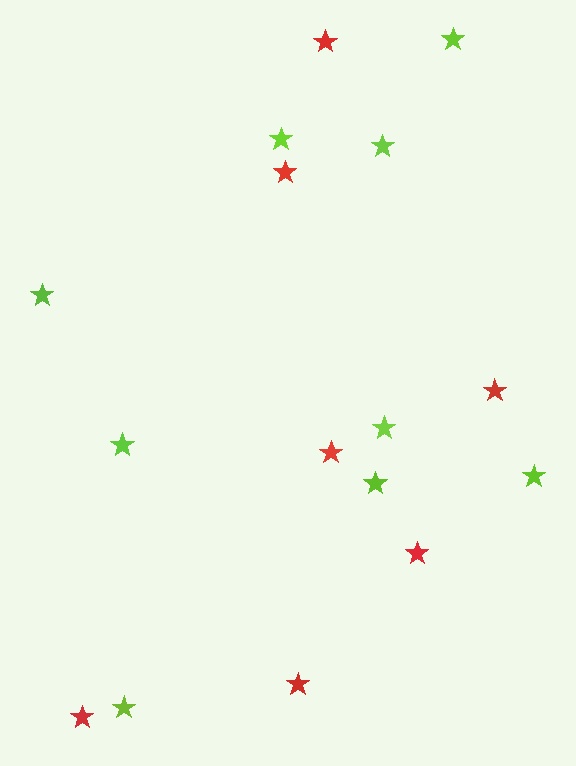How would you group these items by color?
There are 2 groups: one group of lime stars (9) and one group of red stars (7).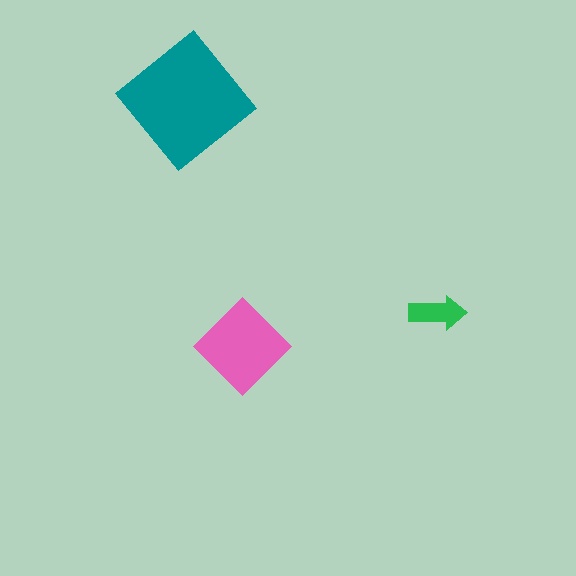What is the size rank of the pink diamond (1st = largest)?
2nd.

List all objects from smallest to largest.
The green arrow, the pink diamond, the teal diamond.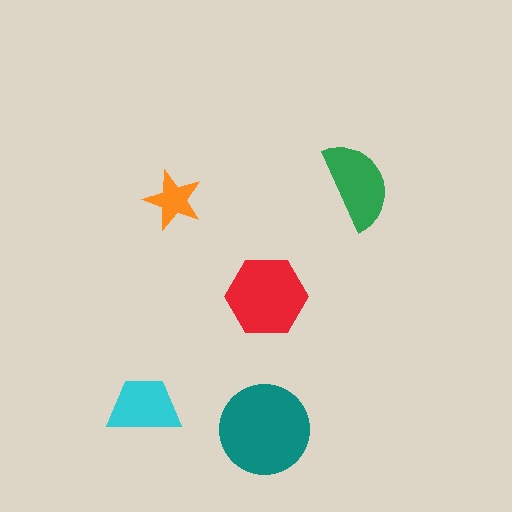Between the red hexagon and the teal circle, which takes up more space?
The teal circle.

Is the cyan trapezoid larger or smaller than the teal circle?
Smaller.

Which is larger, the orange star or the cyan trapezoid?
The cyan trapezoid.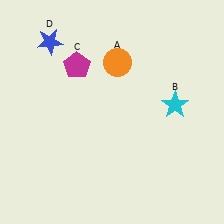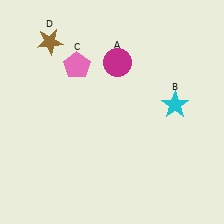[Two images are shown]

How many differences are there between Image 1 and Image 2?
There are 3 differences between the two images.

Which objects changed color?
A changed from orange to magenta. C changed from magenta to pink. D changed from blue to brown.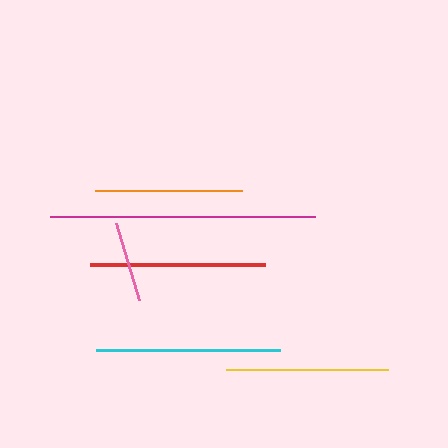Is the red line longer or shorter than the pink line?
The red line is longer than the pink line.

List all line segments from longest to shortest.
From longest to shortest: magenta, cyan, red, yellow, orange, pink.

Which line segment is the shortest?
The pink line is the shortest at approximately 80 pixels.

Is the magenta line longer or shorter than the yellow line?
The magenta line is longer than the yellow line.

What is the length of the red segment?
The red segment is approximately 175 pixels long.